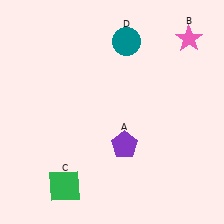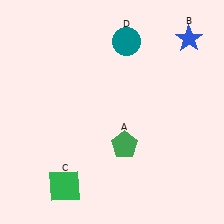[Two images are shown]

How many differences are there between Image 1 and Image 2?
There are 2 differences between the two images.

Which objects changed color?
A changed from purple to green. B changed from pink to blue.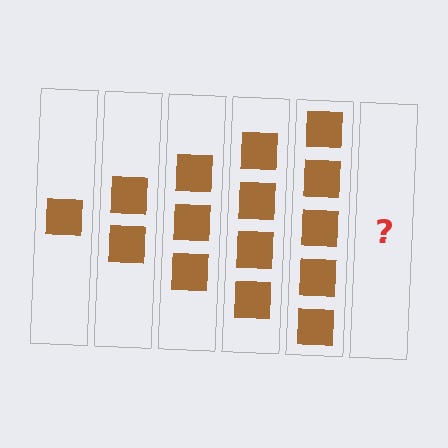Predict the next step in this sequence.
The next step is 6 squares.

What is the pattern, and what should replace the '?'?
The pattern is that each step adds one more square. The '?' should be 6 squares.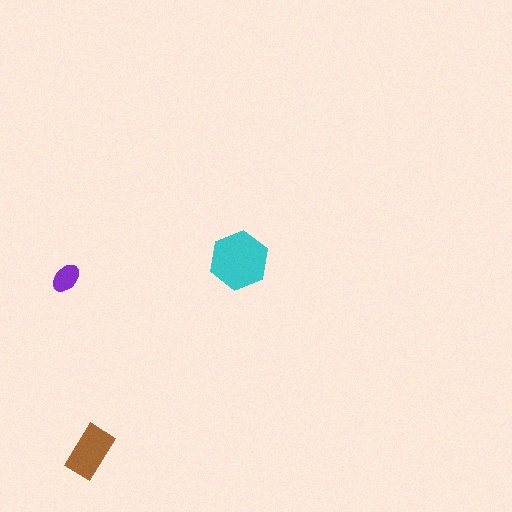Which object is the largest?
The cyan hexagon.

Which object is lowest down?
The brown rectangle is bottommost.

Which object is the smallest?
The purple ellipse.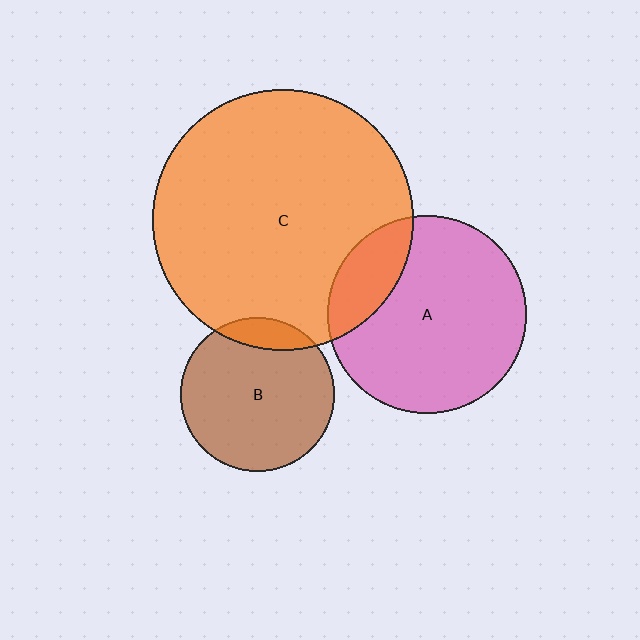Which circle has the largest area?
Circle C (orange).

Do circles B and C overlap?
Yes.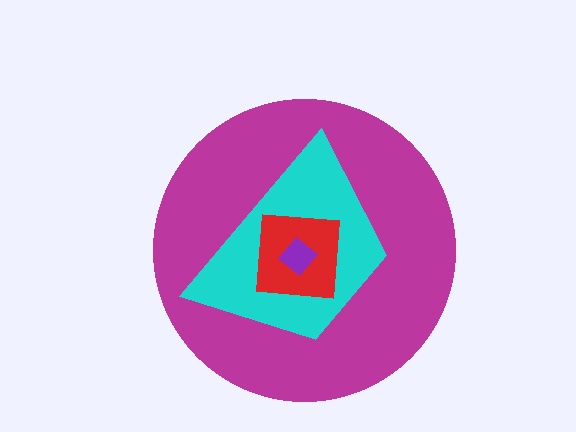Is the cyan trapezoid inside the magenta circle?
Yes.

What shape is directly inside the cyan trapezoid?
The red square.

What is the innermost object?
The purple diamond.